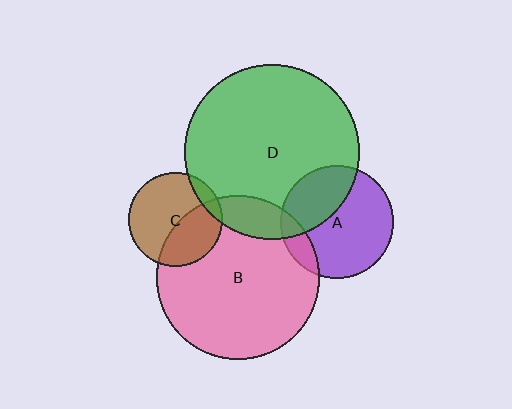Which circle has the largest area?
Circle D (green).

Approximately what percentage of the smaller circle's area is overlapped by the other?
Approximately 35%.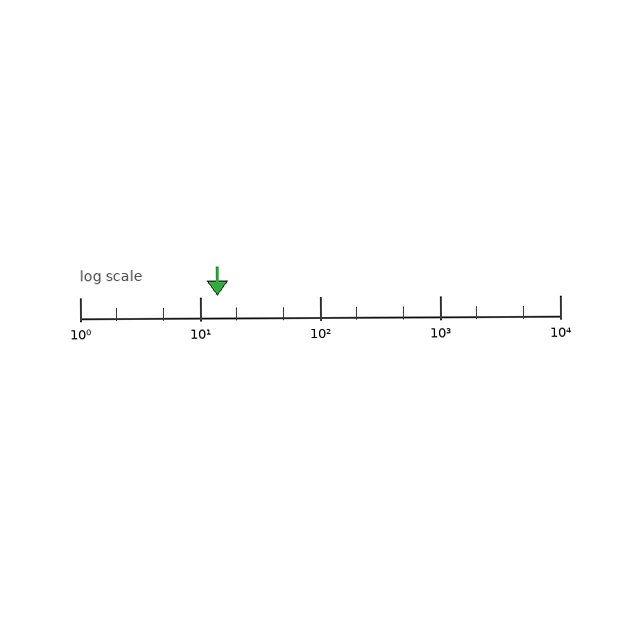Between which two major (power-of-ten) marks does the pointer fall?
The pointer is between 10 and 100.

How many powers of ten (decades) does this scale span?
The scale spans 4 decades, from 1 to 10000.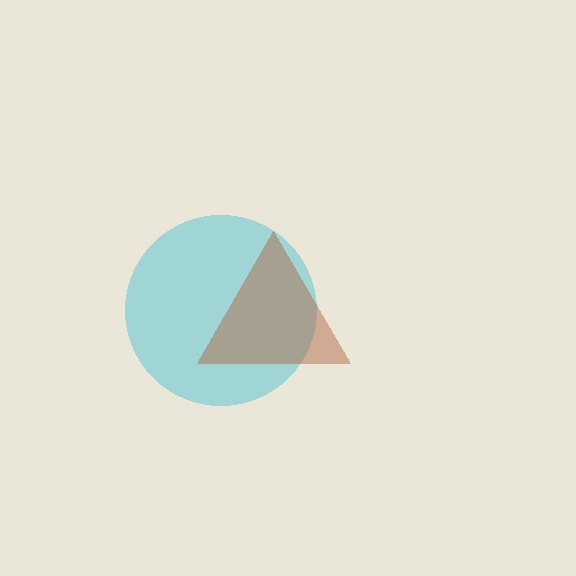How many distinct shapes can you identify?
There are 2 distinct shapes: a cyan circle, a brown triangle.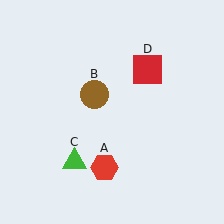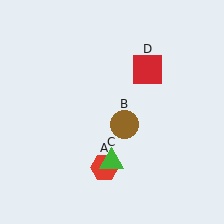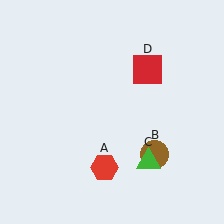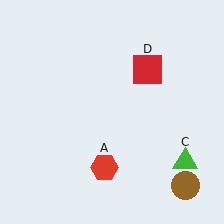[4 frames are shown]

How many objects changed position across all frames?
2 objects changed position: brown circle (object B), green triangle (object C).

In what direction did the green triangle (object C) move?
The green triangle (object C) moved right.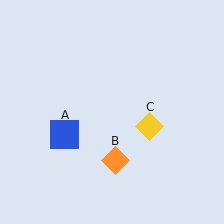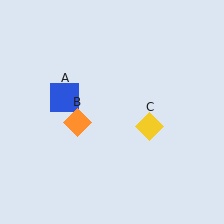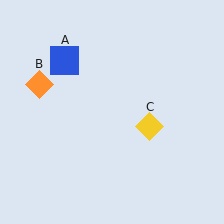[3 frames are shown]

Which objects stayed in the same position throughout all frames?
Yellow diamond (object C) remained stationary.